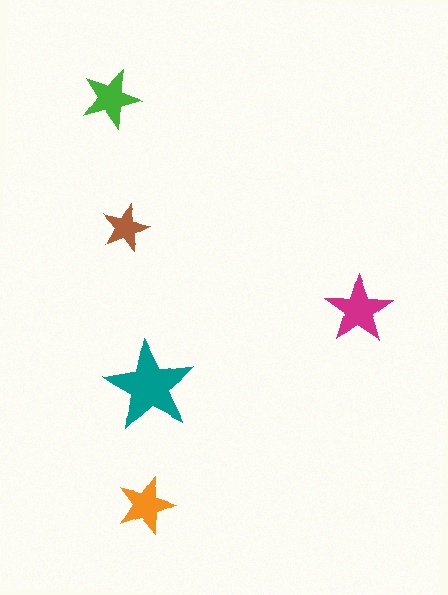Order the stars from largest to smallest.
the teal one, the magenta one, the green one, the orange one, the brown one.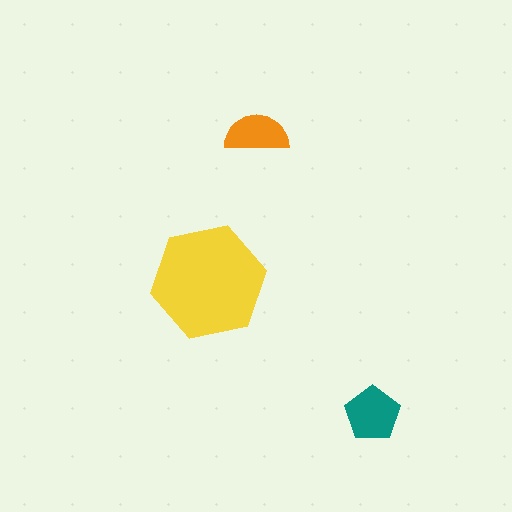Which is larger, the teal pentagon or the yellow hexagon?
The yellow hexagon.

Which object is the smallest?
The orange semicircle.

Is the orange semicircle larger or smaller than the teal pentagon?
Smaller.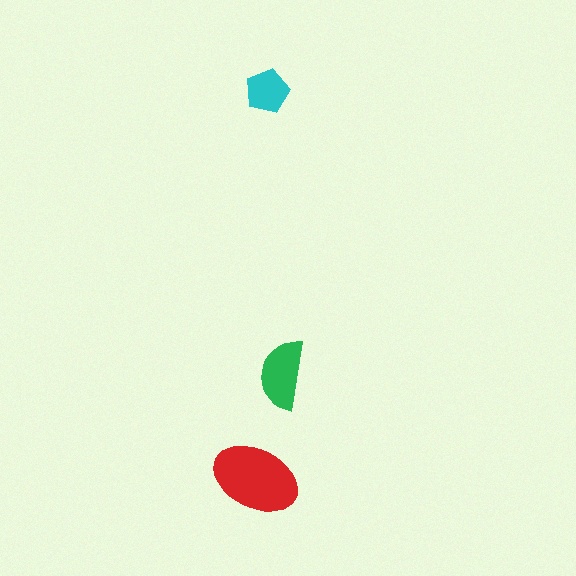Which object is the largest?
The red ellipse.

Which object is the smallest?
The cyan pentagon.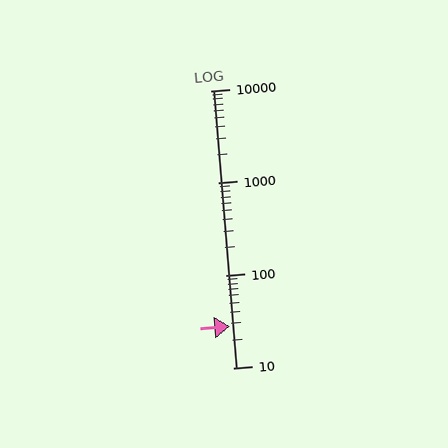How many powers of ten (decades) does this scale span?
The scale spans 3 decades, from 10 to 10000.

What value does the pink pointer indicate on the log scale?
The pointer indicates approximately 28.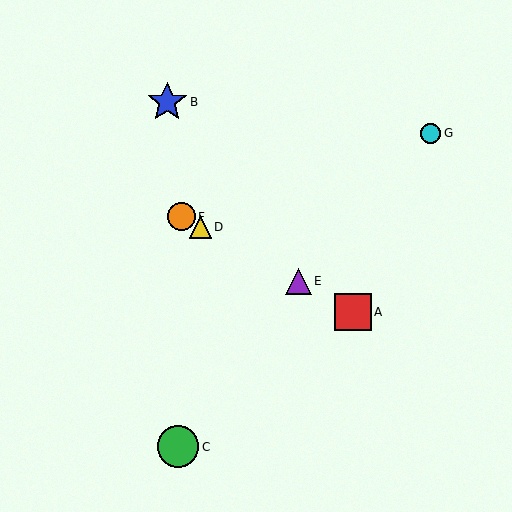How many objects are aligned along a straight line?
4 objects (A, D, E, F) are aligned along a straight line.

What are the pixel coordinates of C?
Object C is at (178, 447).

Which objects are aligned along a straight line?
Objects A, D, E, F are aligned along a straight line.